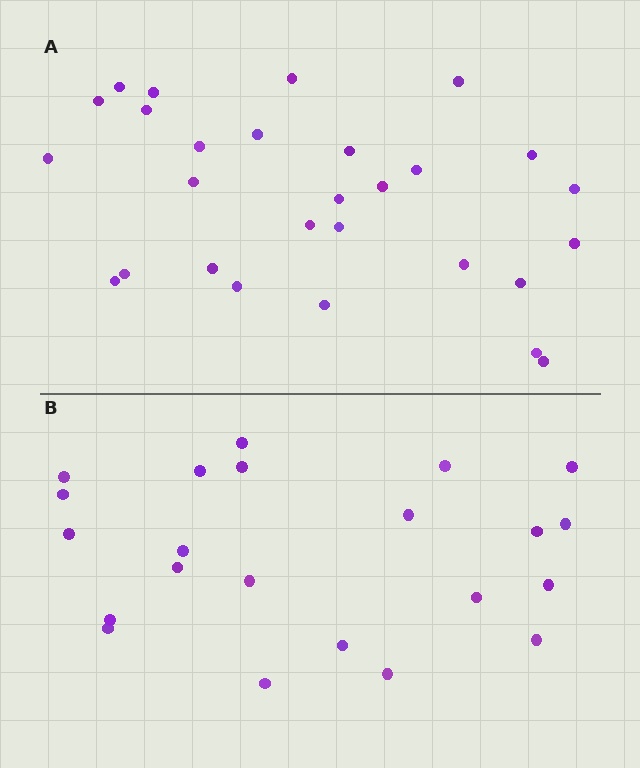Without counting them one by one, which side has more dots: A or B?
Region A (the top region) has more dots.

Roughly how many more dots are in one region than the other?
Region A has about 6 more dots than region B.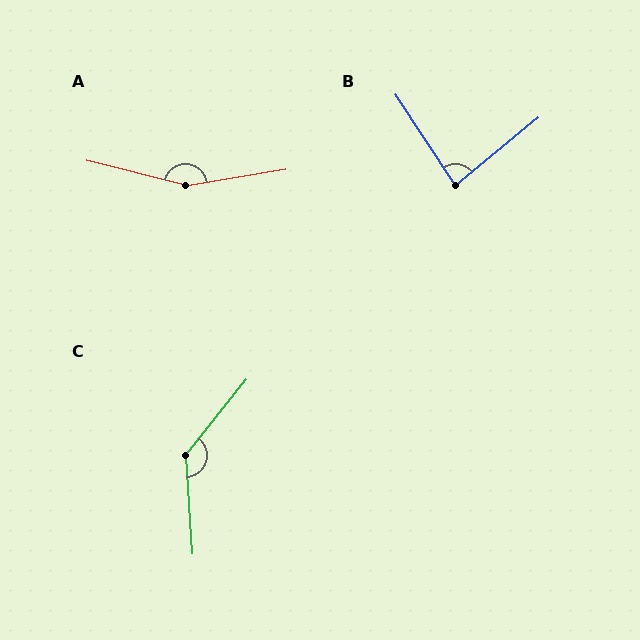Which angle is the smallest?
B, at approximately 84 degrees.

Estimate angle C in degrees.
Approximately 137 degrees.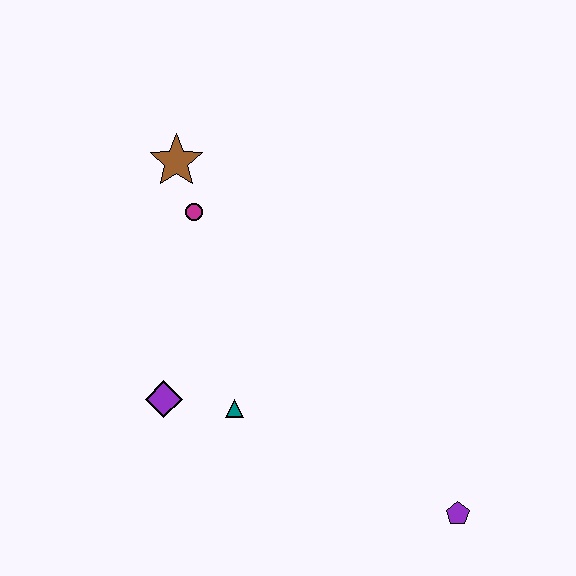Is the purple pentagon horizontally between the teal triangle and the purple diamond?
No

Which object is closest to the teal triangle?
The purple diamond is closest to the teal triangle.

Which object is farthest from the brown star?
The purple pentagon is farthest from the brown star.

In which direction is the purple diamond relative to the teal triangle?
The purple diamond is to the left of the teal triangle.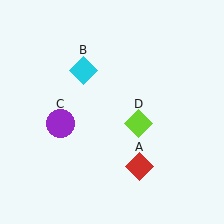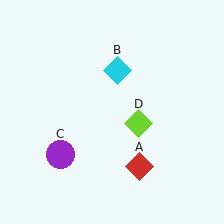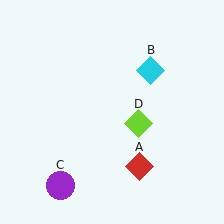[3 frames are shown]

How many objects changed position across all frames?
2 objects changed position: cyan diamond (object B), purple circle (object C).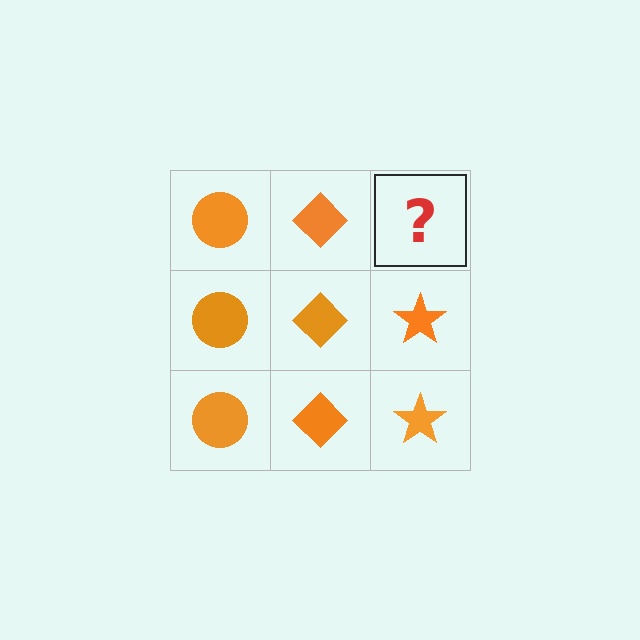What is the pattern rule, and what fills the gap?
The rule is that each column has a consistent shape. The gap should be filled with an orange star.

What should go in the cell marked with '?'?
The missing cell should contain an orange star.